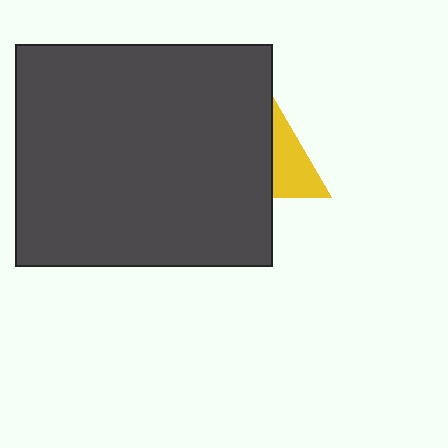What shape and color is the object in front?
The object in front is a dark gray rectangle.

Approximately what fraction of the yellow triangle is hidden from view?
Roughly 57% of the yellow triangle is hidden behind the dark gray rectangle.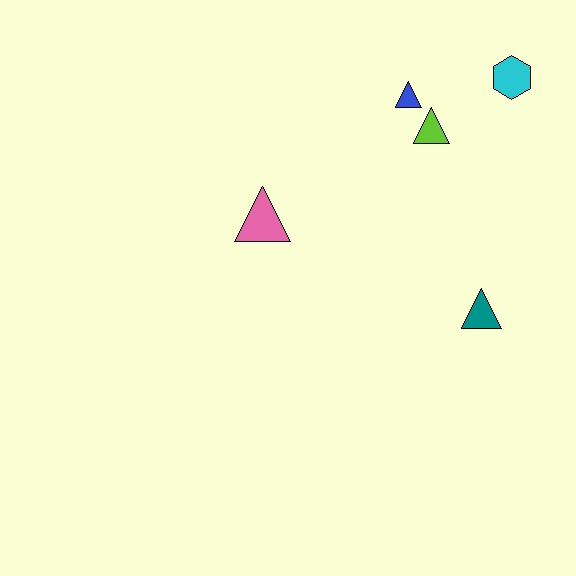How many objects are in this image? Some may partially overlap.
There are 5 objects.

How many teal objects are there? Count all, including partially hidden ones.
There is 1 teal object.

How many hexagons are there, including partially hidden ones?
There is 1 hexagon.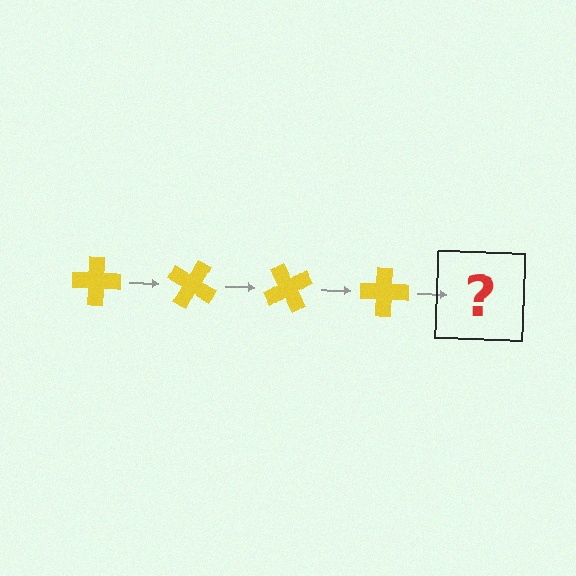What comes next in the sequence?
The next element should be a yellow cross rotated 120 degrees.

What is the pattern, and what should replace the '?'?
The pattern is that the cross rotates 30 degrees each step. The '?' should be a yellow cross rotated 120 degrees.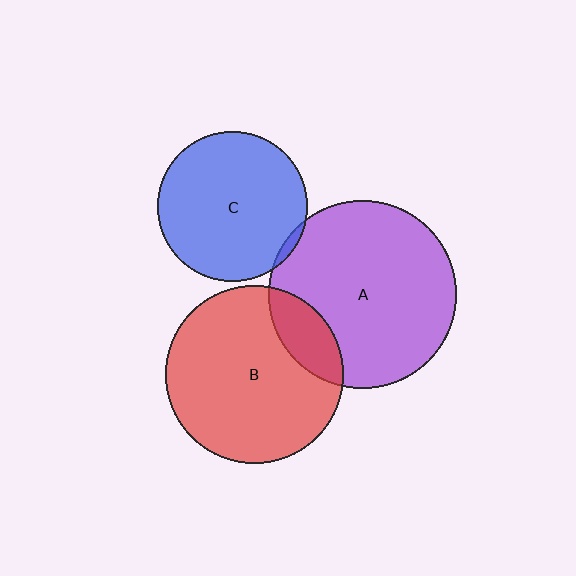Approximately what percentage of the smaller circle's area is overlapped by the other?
Approximately 5%.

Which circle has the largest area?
Circle A (purple).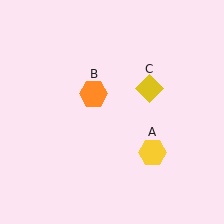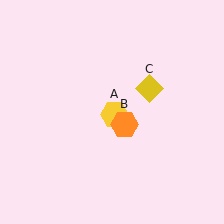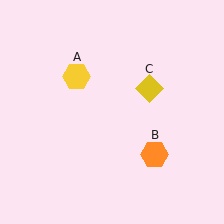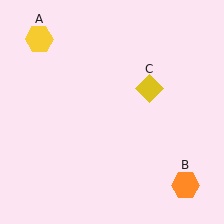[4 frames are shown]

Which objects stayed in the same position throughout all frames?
Yellow diamond (object C) remained stationary.